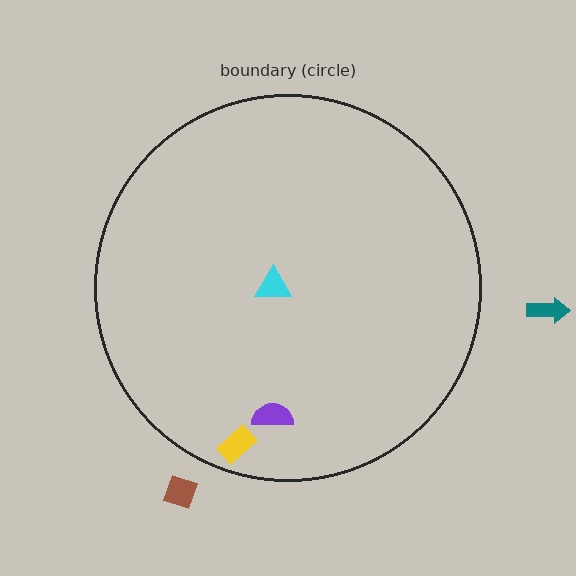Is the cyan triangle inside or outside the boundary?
Inside.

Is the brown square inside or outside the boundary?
Outside.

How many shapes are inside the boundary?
3 inside, 2 outside.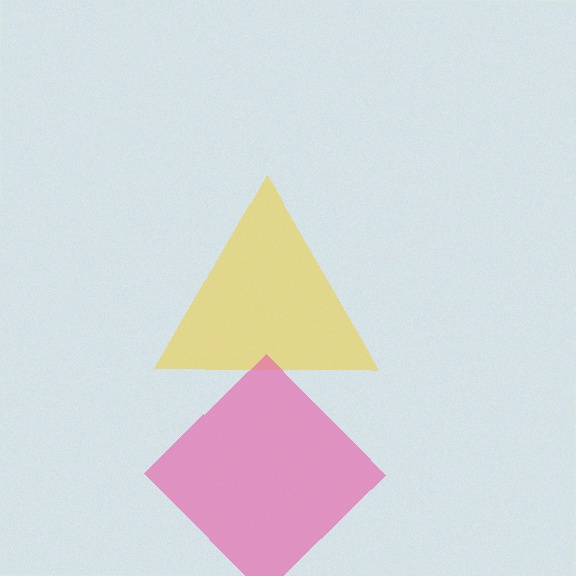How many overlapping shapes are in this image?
There are 2 overlapping shapes in the image.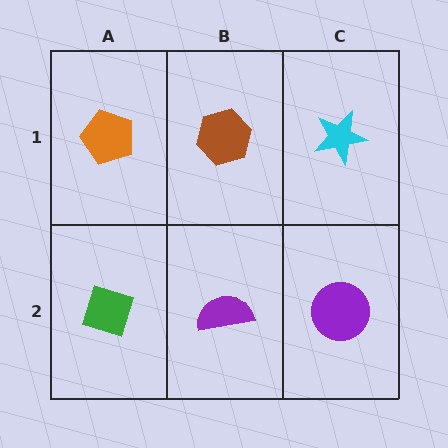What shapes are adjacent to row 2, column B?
A brown hexagon (row 1, column B), a green diamond (row 2, column A), a purple circle (row 2, column C).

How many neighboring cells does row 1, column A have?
2.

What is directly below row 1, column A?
A green diamond.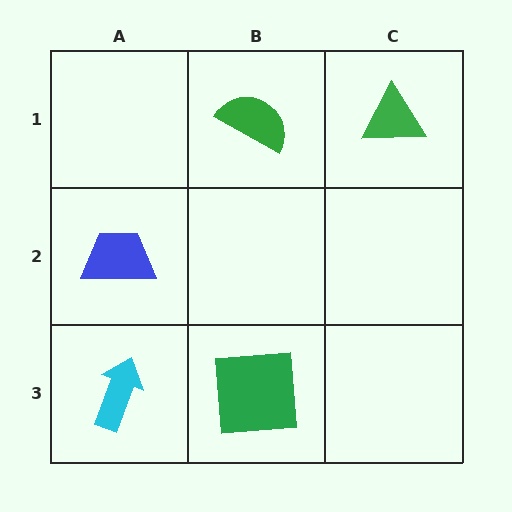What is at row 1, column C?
A green triangle.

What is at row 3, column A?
A cyan arrow.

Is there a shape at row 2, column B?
No, that cell is empty.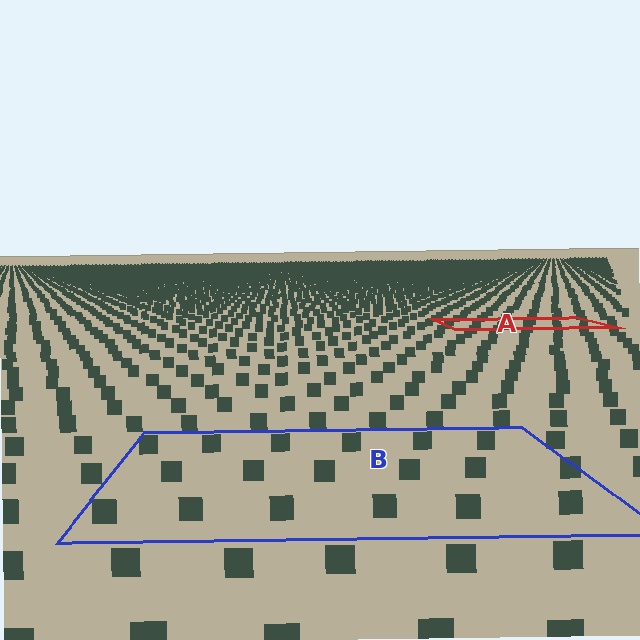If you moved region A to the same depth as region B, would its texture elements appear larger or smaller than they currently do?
They would appear larger. At a closer depth, the same texture elements are projected at a bigger on-screen size.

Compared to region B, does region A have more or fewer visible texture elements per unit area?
Region A has more texture elements per unit area — they are packed more densely because it is farther away.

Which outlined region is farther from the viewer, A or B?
Region A is farther from the viewer — the texture elements inside it appear smaller and more densely packed.